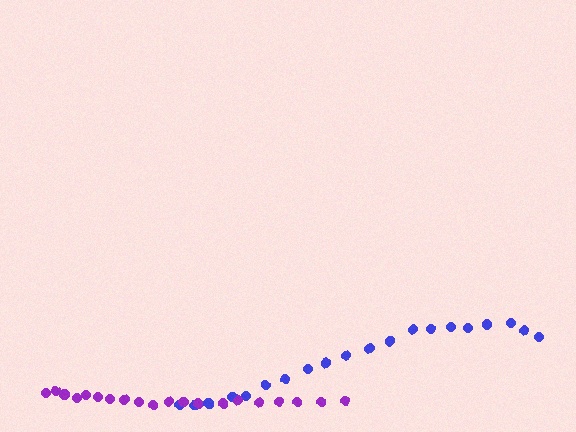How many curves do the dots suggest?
There are 2 distinct paths.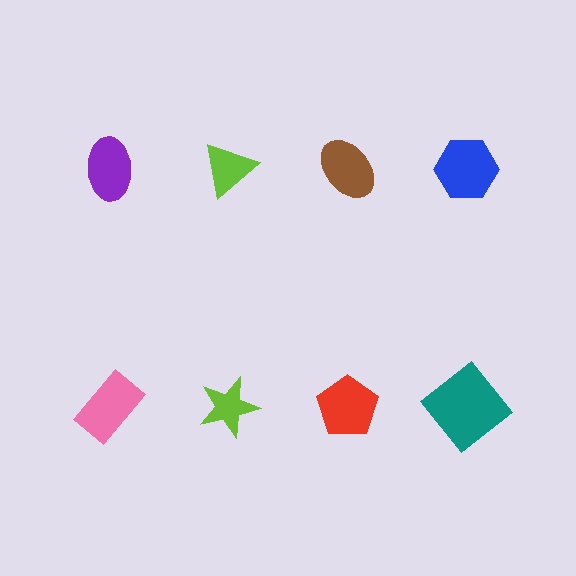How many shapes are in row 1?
4 shapes.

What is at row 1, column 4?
A blue hexagon.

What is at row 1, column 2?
A lime triangle.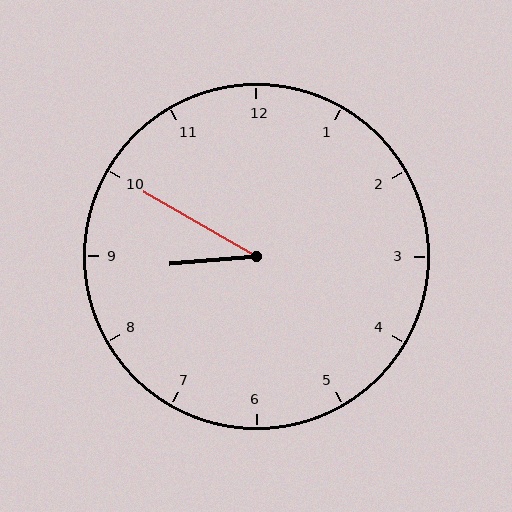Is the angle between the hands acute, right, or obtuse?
It is acute.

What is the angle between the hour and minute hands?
Approximately 35 degrees.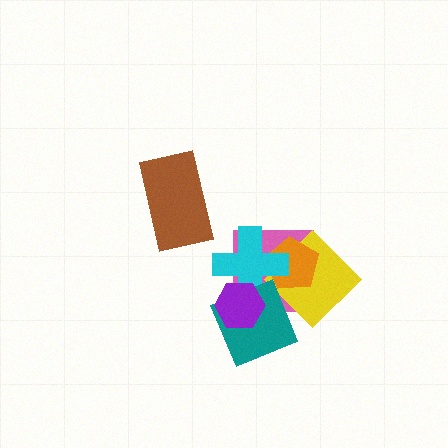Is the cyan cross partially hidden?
Yes, it is partially covered by another shape.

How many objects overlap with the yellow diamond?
4 objects overlap with the yellow diamond.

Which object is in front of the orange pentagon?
The cyan cross is in front of the orange pentagon.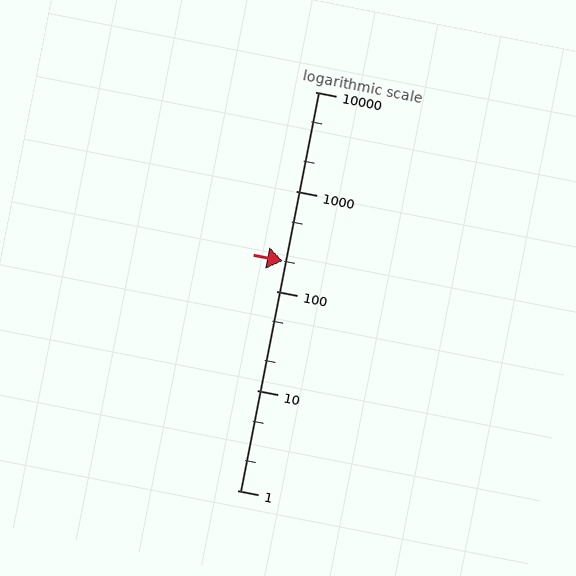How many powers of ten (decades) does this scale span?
The scale spans 4 decades, from 1 to 10000.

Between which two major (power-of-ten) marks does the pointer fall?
The pointer is between 100 and 1000.